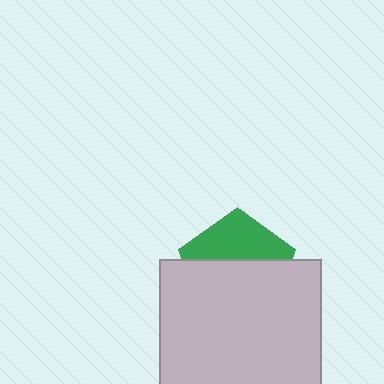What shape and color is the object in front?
The object in front is a light gray square.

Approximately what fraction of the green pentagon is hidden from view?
Roughly 60% of the green pentagon is hidden behind the light gray square.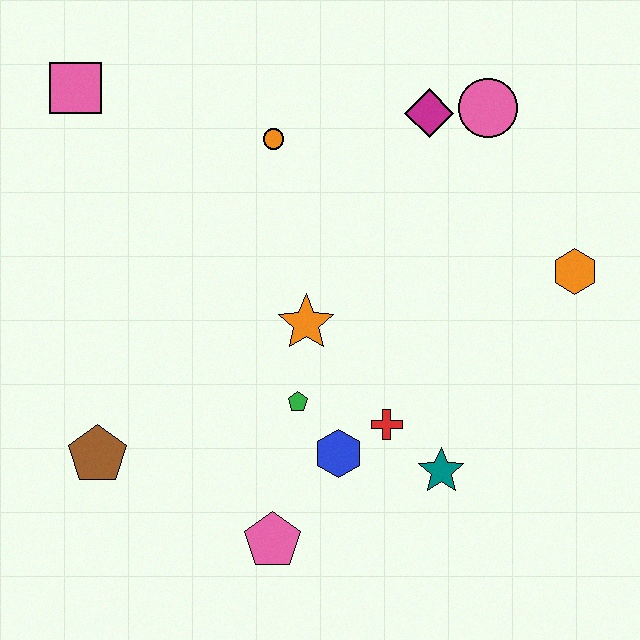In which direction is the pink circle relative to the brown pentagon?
The pink circle is to the right of the brown pentagon.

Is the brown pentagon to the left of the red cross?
Yes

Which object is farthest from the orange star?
The pink square is farthest from the orange star.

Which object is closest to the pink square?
The orange circle is closest to the pink square.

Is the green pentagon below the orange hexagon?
Yes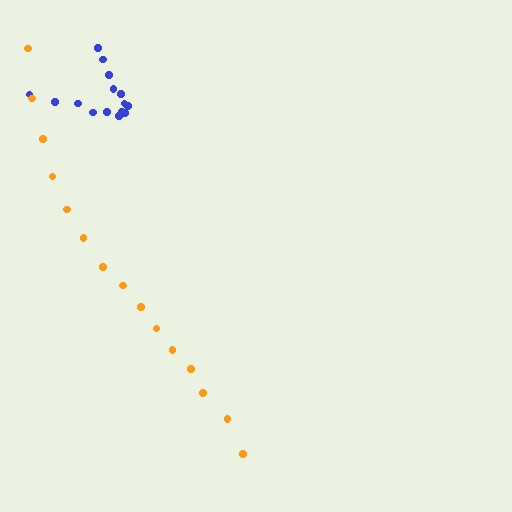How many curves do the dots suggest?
There are 2 distinct paths.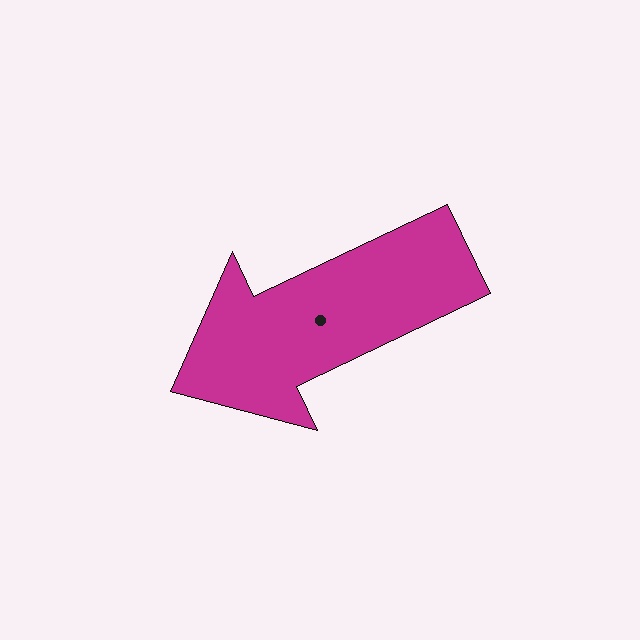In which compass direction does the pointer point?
Southwest.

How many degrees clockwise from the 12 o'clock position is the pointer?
Approximately 245 degrees.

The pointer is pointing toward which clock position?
Roughly 8 o'clock.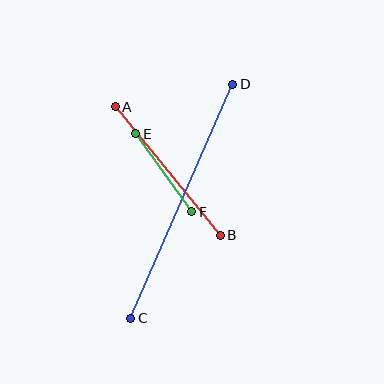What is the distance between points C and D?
The distance is approximately 255 pixels.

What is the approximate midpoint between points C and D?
The midpoint is at approximately (182, 201) pixels.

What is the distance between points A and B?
The distance is approximately 166 pixels.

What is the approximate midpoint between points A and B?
The midpoint is at approximately (168, 171) pixels.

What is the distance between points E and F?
The distance is approximately 96 pixels.